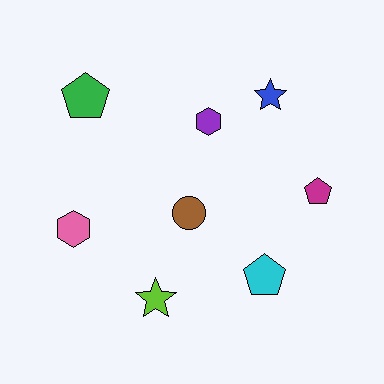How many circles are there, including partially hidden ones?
There is 1 circle.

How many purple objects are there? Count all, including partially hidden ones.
There is 1 purple object.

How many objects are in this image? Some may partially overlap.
There are 8 objects.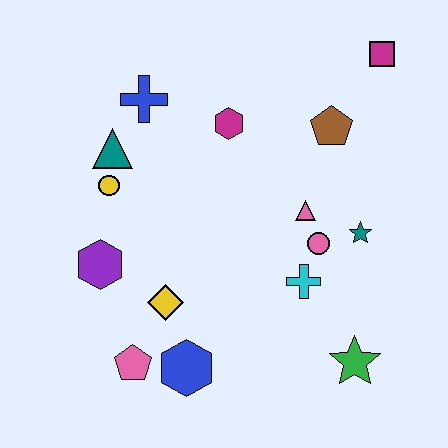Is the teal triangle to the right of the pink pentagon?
No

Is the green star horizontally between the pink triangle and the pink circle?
No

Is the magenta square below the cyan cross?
No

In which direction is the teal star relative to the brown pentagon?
The teal star is below the brown pentagon.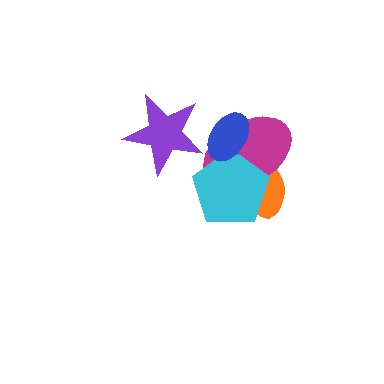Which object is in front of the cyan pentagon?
The blue ellipse is in front of the cyan pentagon.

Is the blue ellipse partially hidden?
No, no other shape covers it.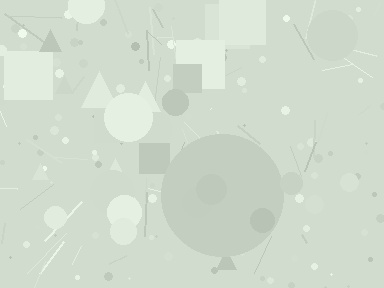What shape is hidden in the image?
A circle is hidden in the image.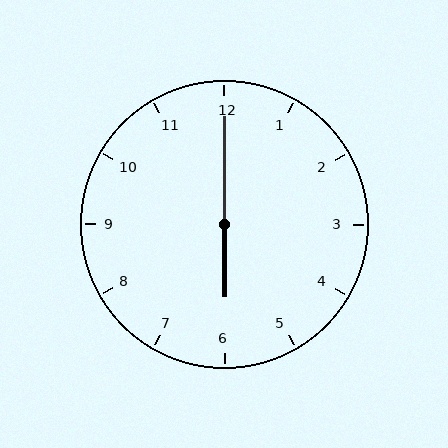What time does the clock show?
6:00.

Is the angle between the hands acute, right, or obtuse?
It is obtuse.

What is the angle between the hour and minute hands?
Approximately 180 degrees.